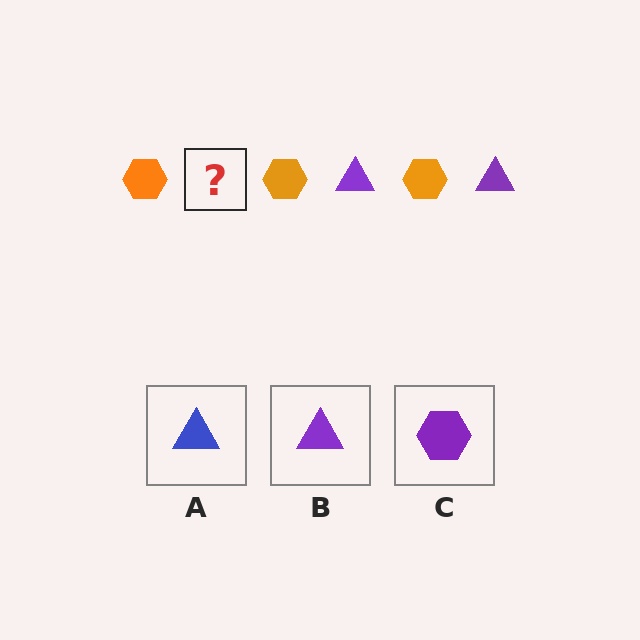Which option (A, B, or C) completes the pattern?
B.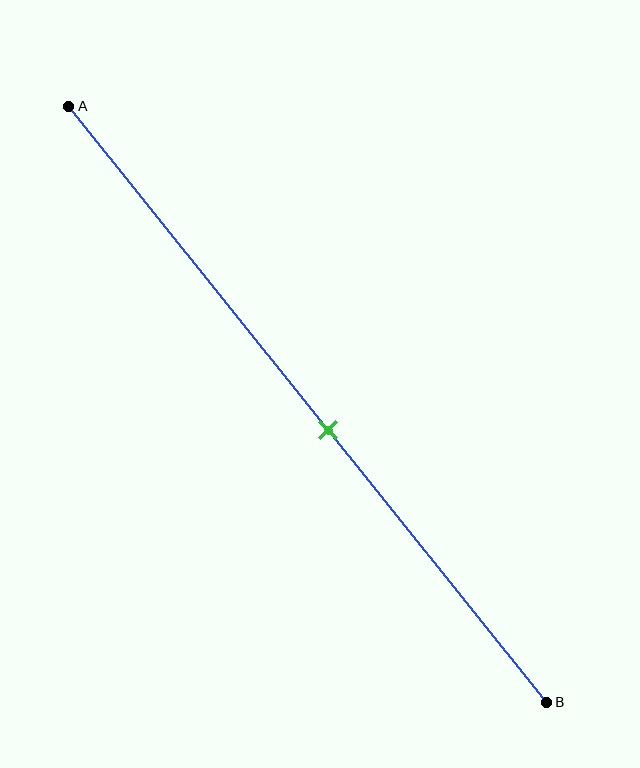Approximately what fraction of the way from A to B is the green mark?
The green mark is approximately 55% of the way from A to B.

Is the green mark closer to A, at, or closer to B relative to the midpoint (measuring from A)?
The green mark is closer to point B than the midpoint of segment AB.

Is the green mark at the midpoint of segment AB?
No, the mark is at about 55% from A, not at the 50% midpoint.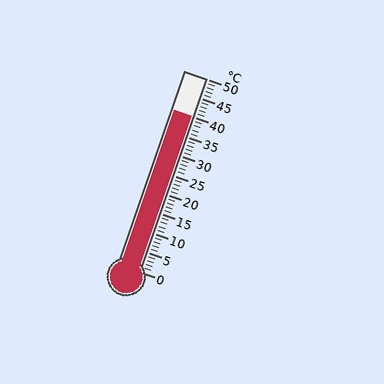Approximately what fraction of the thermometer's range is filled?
The thermometer is filled to approximately 80% of its range.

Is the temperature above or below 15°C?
The temperature is above 15°C.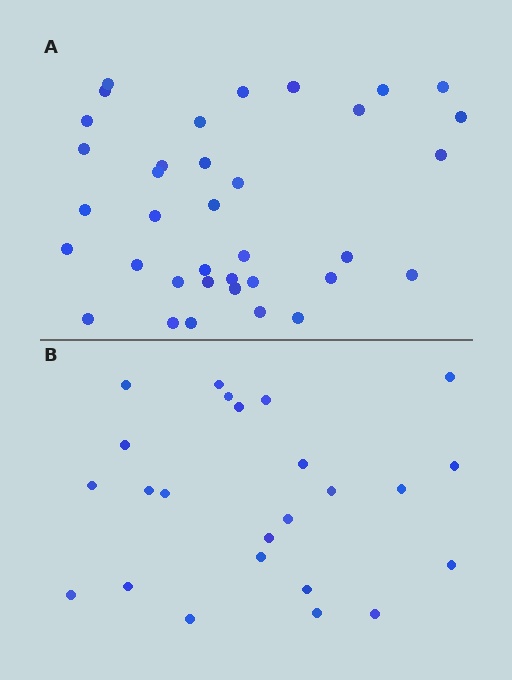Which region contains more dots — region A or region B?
Region A (the top region) has more dots.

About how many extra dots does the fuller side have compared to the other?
Region A has roughly 12 or so more dots than region B.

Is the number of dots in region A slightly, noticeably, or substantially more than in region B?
Region A has substantially more. The ratio is roughly 1.5 to 1.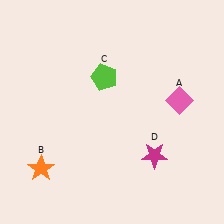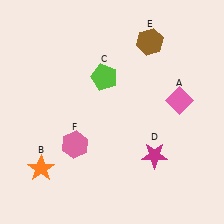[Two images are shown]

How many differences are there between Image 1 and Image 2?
There are 2 differences between the two images.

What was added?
A brown hexagon (E), a pink hexagon (F) were added in Image 2.